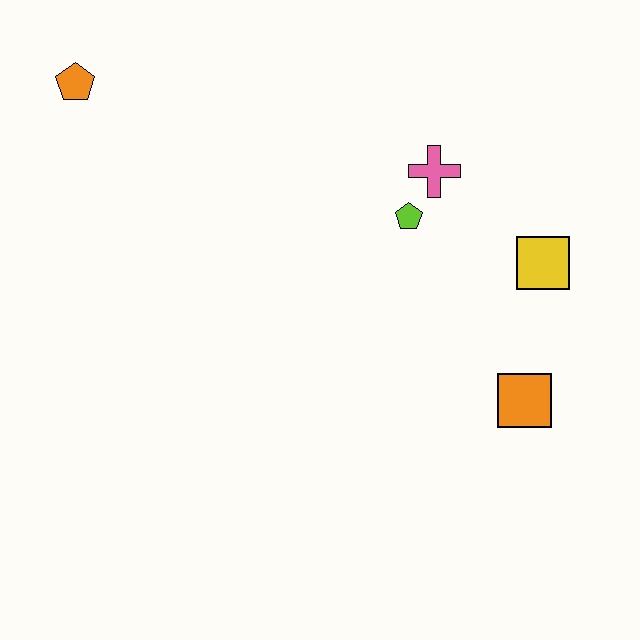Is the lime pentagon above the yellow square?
Yes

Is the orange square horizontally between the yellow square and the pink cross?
Yes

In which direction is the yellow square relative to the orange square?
The yellow square is above the orange square.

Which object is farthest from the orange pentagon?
The orange square is farthest from the orange pentagon.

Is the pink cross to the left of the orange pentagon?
No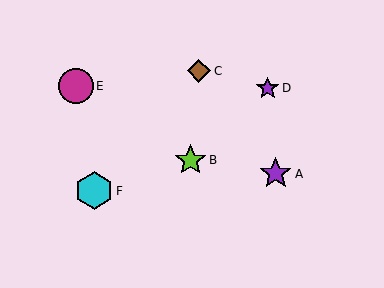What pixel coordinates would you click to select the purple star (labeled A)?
Click at (276, 174) to select the purple star A.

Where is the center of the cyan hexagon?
The center of the cyan hexagon is at (94, 191).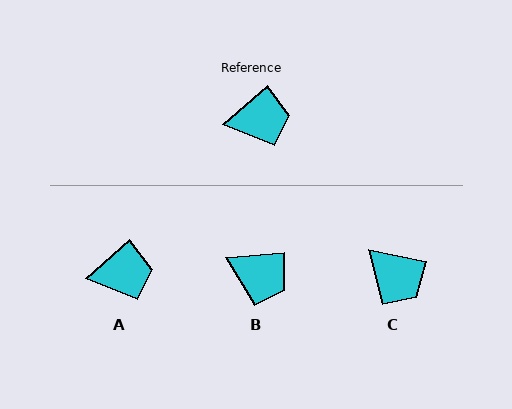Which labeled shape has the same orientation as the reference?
A.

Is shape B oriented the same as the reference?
No, it is off by about 37 degrees.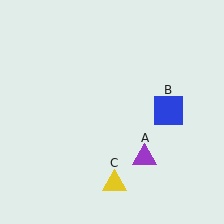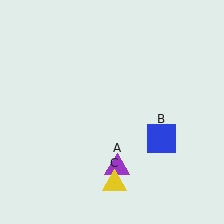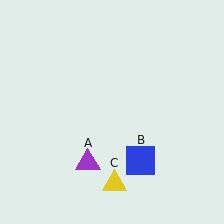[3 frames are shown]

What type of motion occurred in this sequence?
The purple triangle (object A), blue square (object B) rotated clockwise around the center of the scene.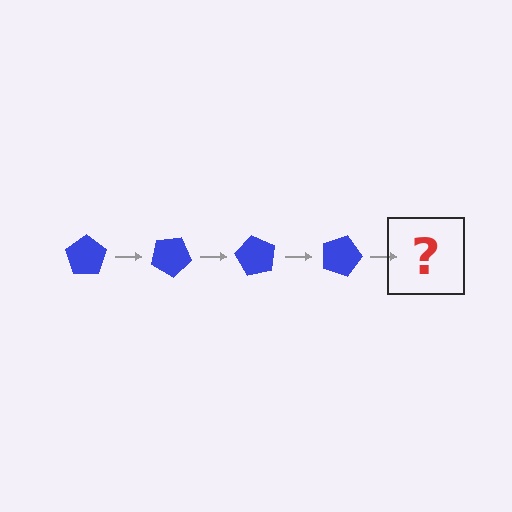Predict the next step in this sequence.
The next step is a blue pentagon rotated 120 degrees.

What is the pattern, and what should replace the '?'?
The pattern is that the pentagon rotates 30 degrees each step. The '?' should be a blue pentagon rotated 120 degrees.